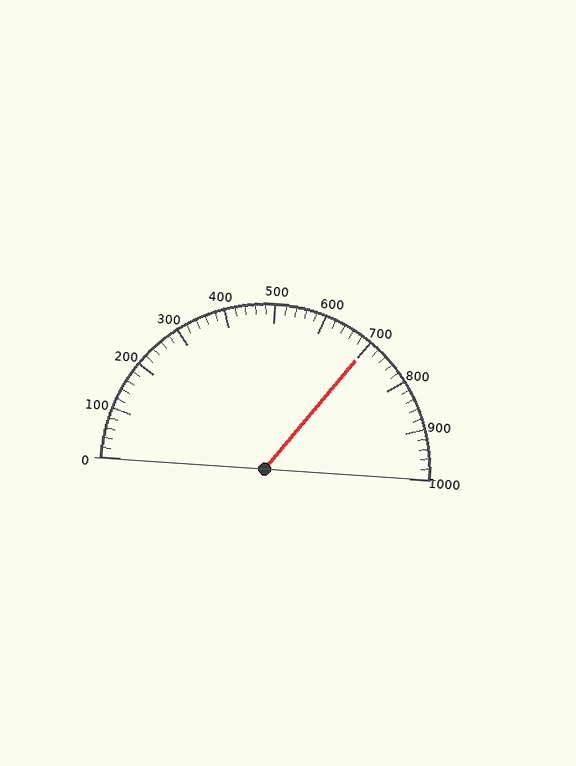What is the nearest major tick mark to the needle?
The nearest major tick mark is 700.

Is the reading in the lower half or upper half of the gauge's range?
The reading is in the upper half of the range (0 to 1000).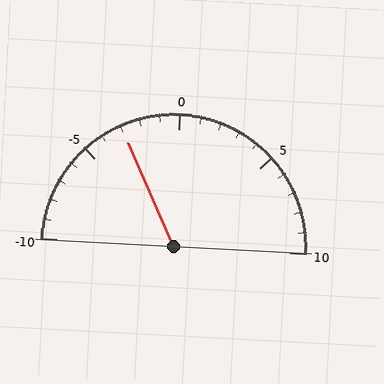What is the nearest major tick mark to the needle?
The nearest major tick mark is -5.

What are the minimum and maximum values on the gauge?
The gauge ranges from -10 to 10.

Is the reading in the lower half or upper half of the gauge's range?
The reading is in the lower half of the range (-10 to 10).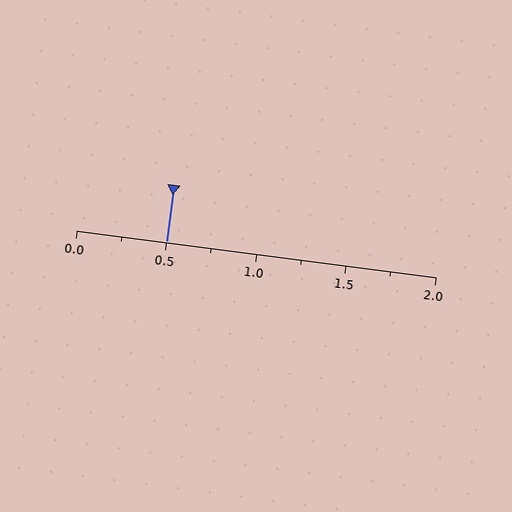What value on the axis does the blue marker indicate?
The marker indicates approximately 0.5.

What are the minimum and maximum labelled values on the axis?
The axis runs from 0.0 to 2.0.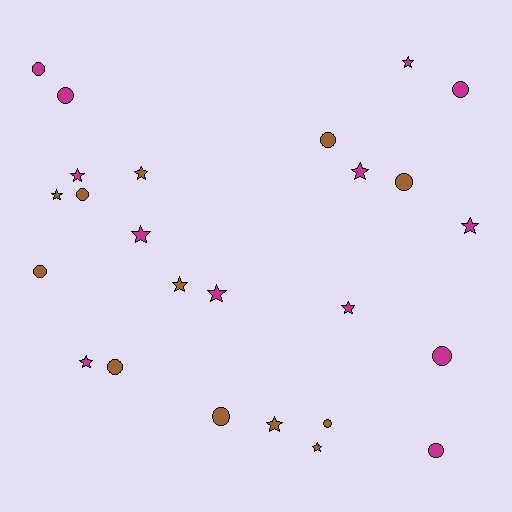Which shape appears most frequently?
Star, with 13 objects.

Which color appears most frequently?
Magenta, with 13 objects.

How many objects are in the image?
There are 25 objects.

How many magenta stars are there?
There are 8 magenta stars.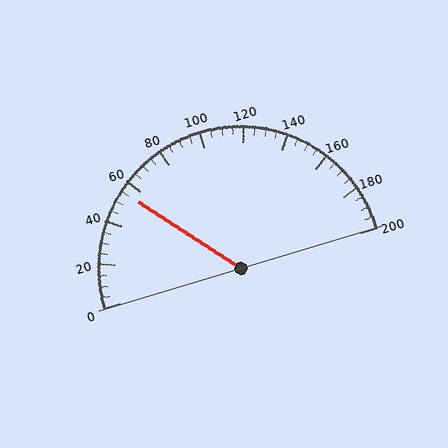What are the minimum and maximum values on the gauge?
The gauge ranges from 0 to 200.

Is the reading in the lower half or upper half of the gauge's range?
The reading is in the lower half of the range (0 to 200).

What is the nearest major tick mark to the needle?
The nearest major tick mark is 60.